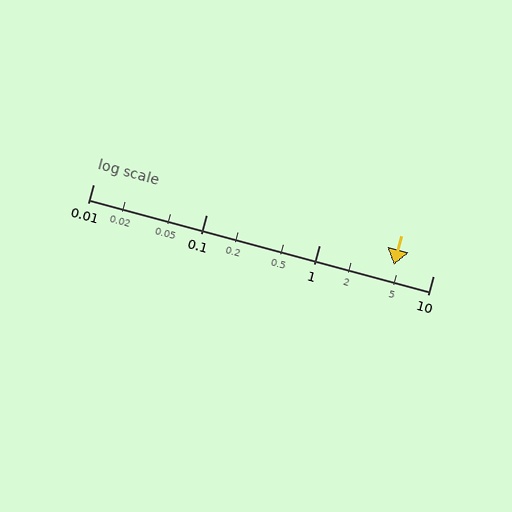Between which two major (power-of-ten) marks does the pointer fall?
The pointer is between 1 and 10.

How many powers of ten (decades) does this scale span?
The scale spans 3 decades, from 0.01 to 10.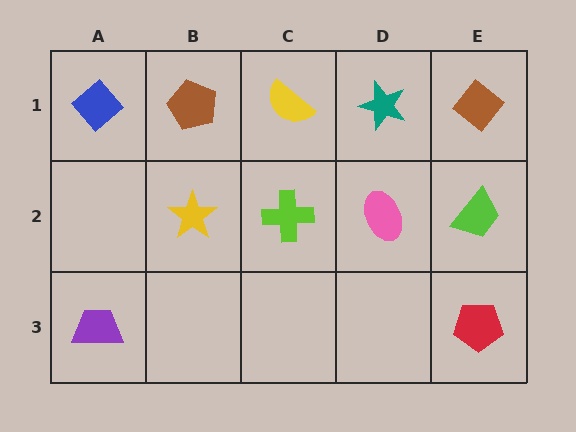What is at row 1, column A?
A blue diamond.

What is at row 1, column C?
A yellow semicircle.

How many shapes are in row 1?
5 shapes.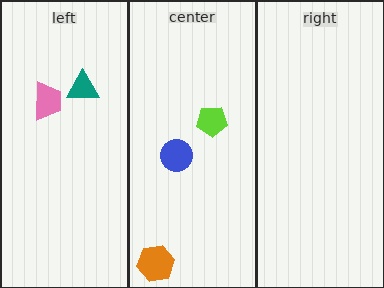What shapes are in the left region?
The teal triangle, the pink trapezoid.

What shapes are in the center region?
The blue circle, the orange hexagon, the lime pentagon.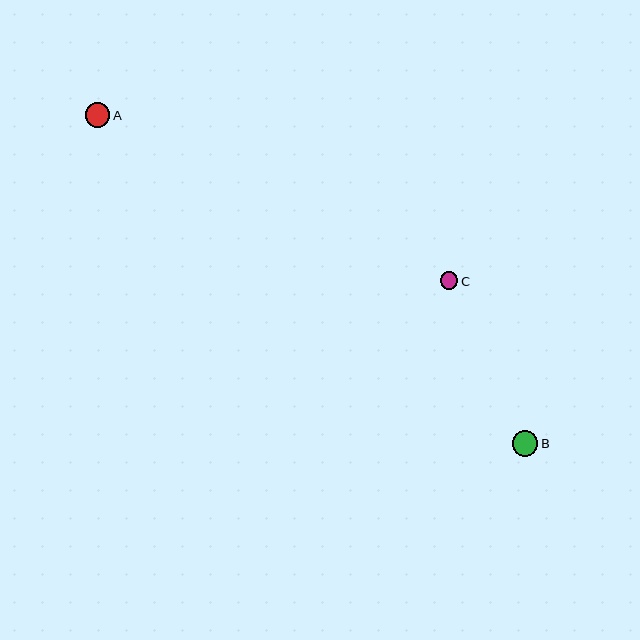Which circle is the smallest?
Circle C is the smallest with a size of approximately 17 pixels.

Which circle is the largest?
Circle B is the largest with a size of approximately 26 pixels.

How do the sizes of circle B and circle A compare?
Circle B and circle A are approximately the same size.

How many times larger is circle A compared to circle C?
Circle A is approximately 1.4 times the size of circle C.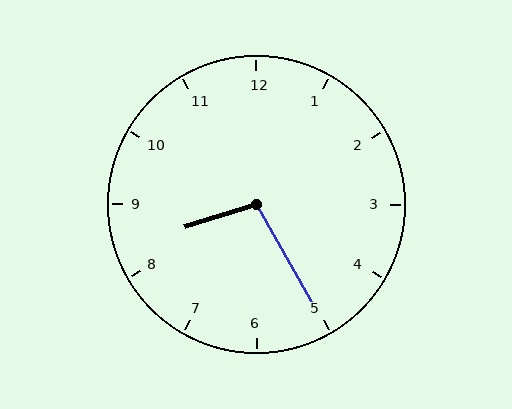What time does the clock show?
8:25.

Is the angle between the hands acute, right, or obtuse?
It is obtuse.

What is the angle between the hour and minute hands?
Approximately 102 degrees.